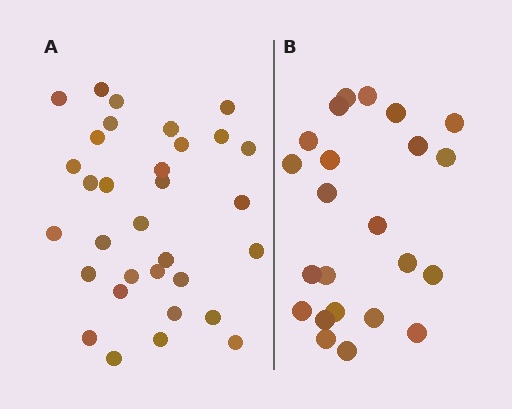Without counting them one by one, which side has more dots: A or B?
Region A (the left region) has more dots.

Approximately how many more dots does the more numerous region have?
Region A has roughly 8 or so more dots than region B.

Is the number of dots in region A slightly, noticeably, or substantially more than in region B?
Region A has noticeably more, but not dramatically so. The ratio is roughly 1.4 to 1.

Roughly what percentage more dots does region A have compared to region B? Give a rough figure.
About 40% more.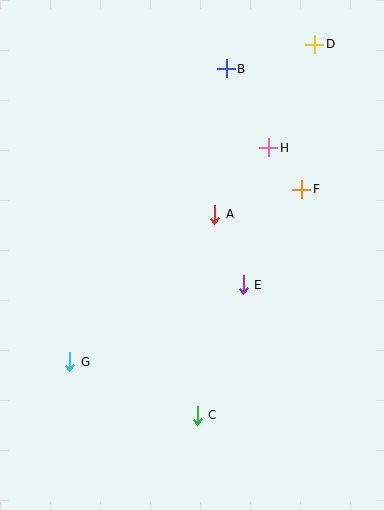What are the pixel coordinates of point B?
Point B is at (226, 69).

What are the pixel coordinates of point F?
Point F is at (302, 189).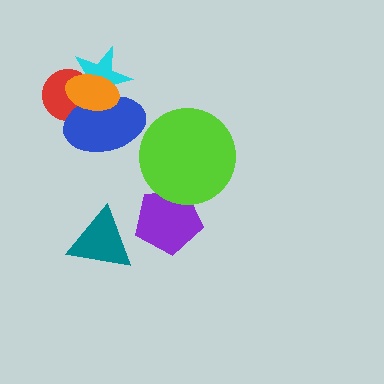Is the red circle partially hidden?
Yes, it is partially covered by another shape.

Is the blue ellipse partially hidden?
Yes, it is partially covered by another shape.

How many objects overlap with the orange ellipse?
3 objects overlap with the orange ellipse.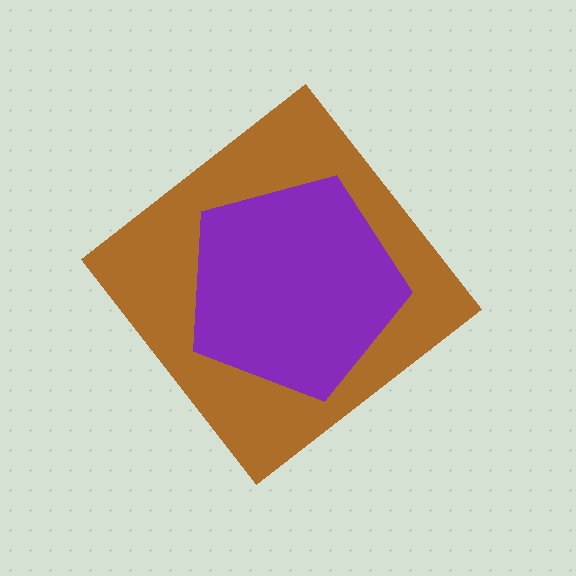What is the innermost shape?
The purple pentagon.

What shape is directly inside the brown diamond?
The purple pentagon.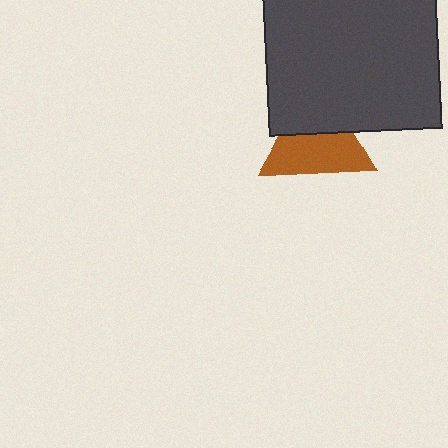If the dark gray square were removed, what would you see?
You would see the complete brown triangle.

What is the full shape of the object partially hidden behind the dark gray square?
The partially hidden object is a brown triangle.